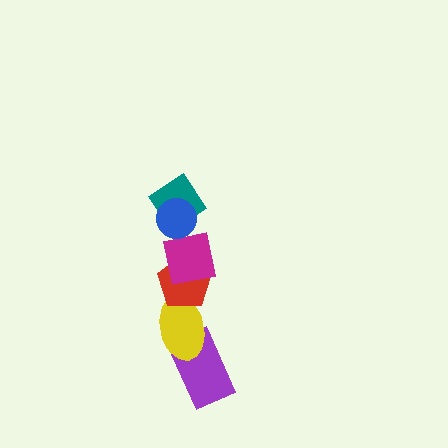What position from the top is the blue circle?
The blue circle is 1st from the top.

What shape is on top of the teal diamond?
The blue circle is on top of the teal diamond.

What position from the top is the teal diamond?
The teal diamond is 2nd from the top.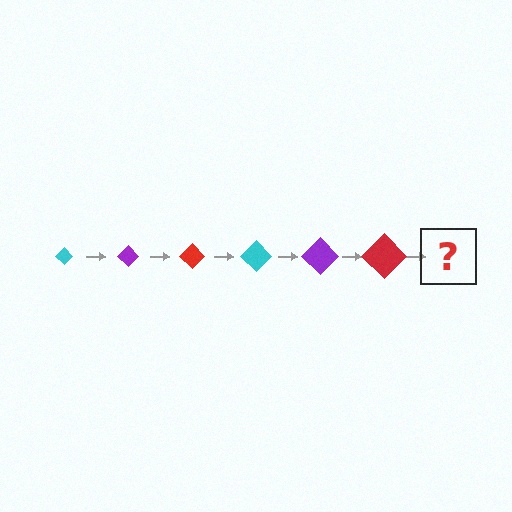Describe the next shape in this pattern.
It should be a cyan diamond, larger than the previous one.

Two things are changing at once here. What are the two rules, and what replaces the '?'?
The two rules are that the diamond grows larger each step and the color cycles through cyan, purple, and red. The '?' should be a cyan diamond, larger than the previous one.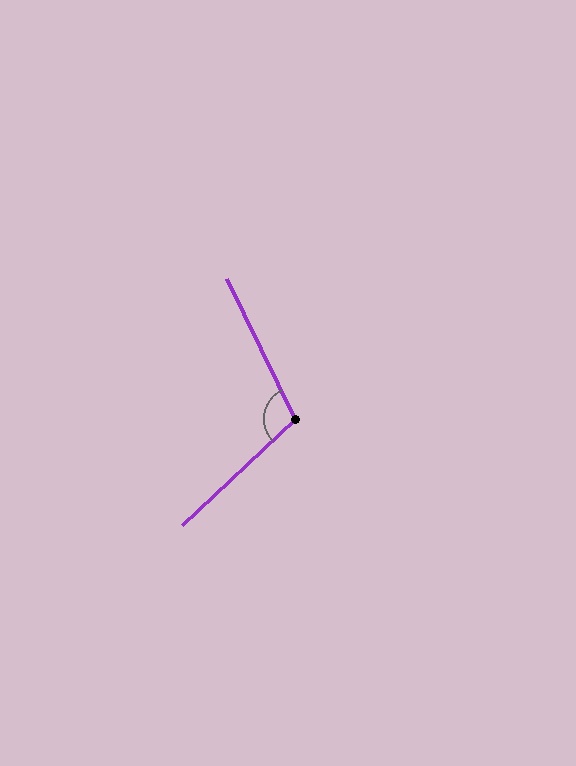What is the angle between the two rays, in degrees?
Approximately 107 degrees.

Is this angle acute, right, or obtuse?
It is obtuse.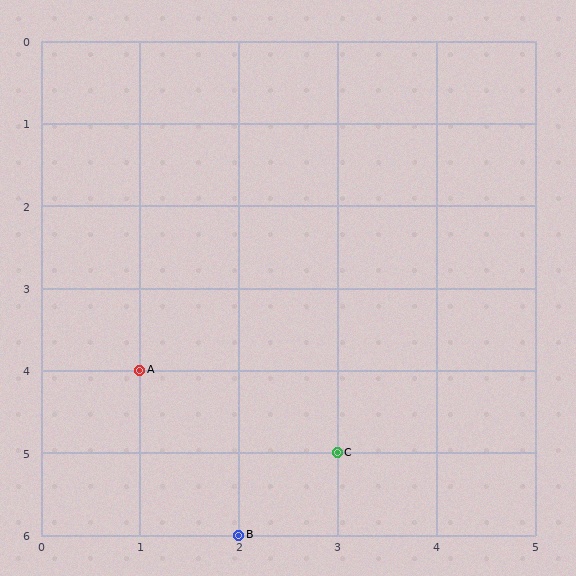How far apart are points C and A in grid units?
Points C and A are 2 columns and 1 row apart (about 2.2 grid units diagonally).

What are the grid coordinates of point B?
Point B is at grid coordinates (2, 6).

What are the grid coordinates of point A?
Point A is at grid coordinates (1, 4).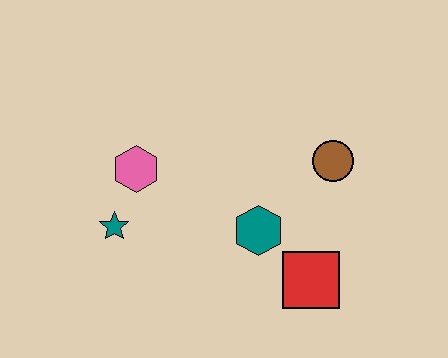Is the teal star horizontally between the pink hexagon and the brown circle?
No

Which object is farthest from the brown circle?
The teal star is farthest from the brown circle.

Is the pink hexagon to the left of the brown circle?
Yes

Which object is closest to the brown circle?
The teal hexagon is closest to the brown circle.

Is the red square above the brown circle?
No